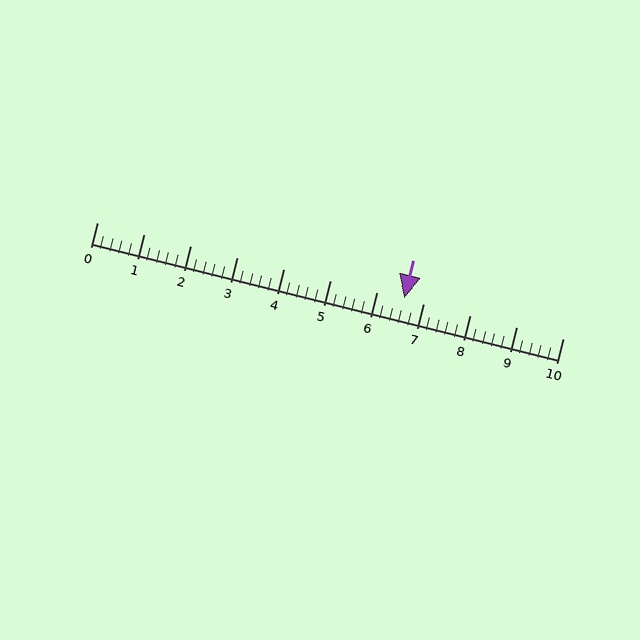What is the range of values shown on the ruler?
The ruler shows values from 0 to 10.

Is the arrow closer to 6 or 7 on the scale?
The arrow is closer to 7.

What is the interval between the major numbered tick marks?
The major tick marks are spaced 1 units apart.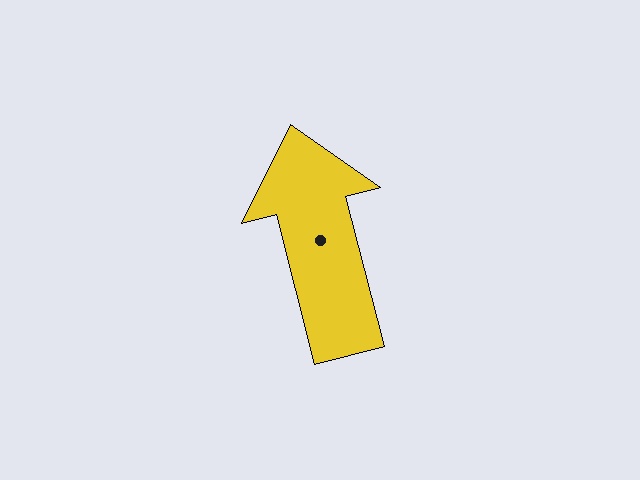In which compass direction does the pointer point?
North.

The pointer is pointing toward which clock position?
Roughly 12 o'clock.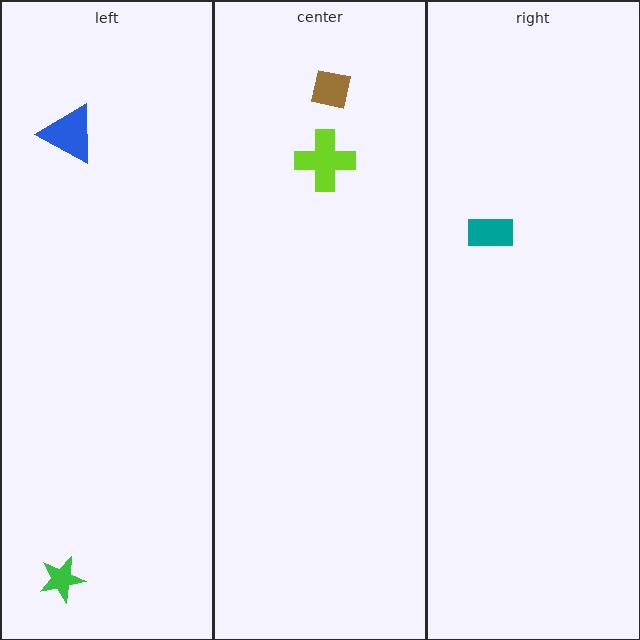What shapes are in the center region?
The brown square, the lime cross.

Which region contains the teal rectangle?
The right region.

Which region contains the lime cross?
The center region.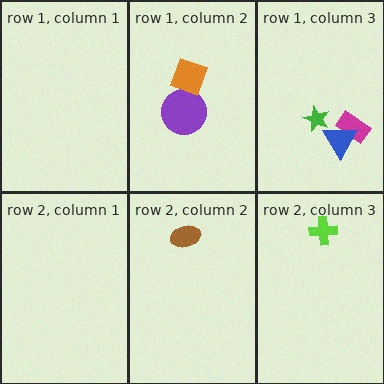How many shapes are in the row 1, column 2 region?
2.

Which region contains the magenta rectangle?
The row 1, column 3 region.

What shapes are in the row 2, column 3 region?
The lime cross.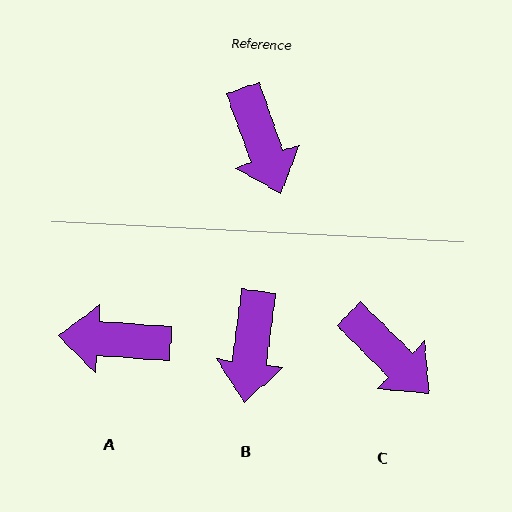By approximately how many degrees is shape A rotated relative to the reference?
Approximately 113 degrees clockwise.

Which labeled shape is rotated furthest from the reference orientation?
A, about 113 degrees away.